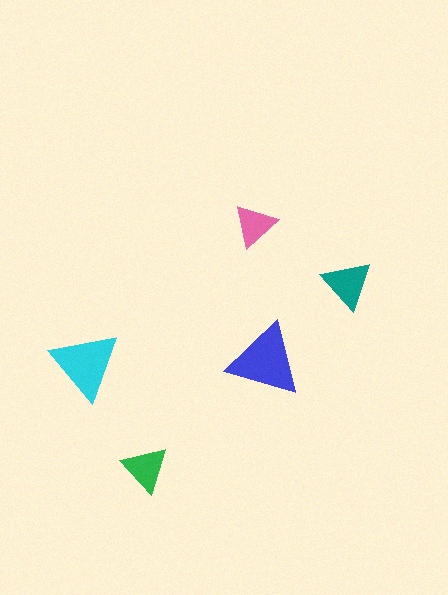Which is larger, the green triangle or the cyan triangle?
The cyan one.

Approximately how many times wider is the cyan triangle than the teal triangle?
About 1.5 times wider.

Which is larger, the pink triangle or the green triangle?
The green one.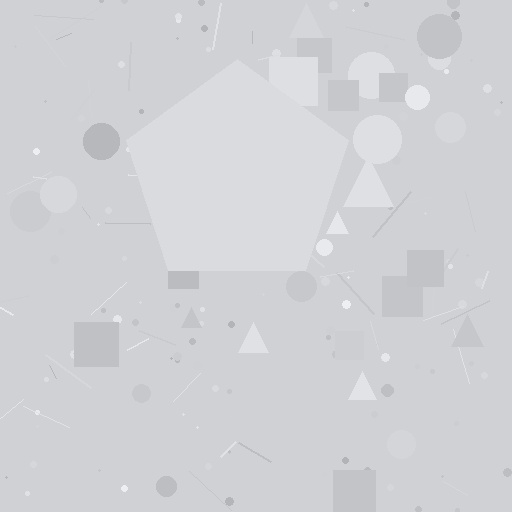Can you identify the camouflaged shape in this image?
The camouflaged shape is a pentagon.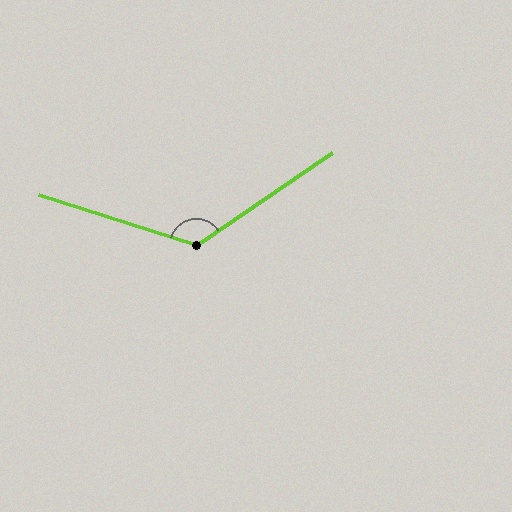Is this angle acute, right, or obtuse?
It is obtuse.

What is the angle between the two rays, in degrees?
Approximately 128 degrees.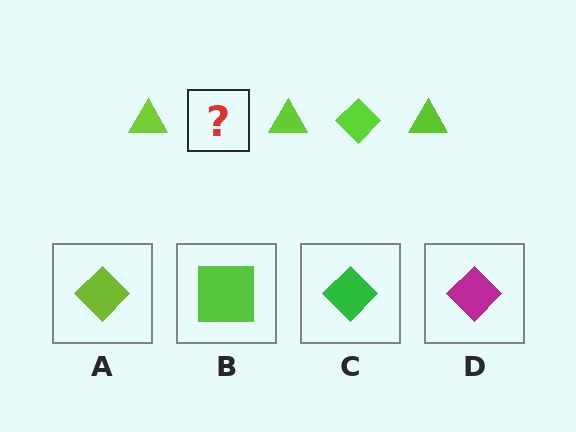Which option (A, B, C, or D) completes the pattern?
A.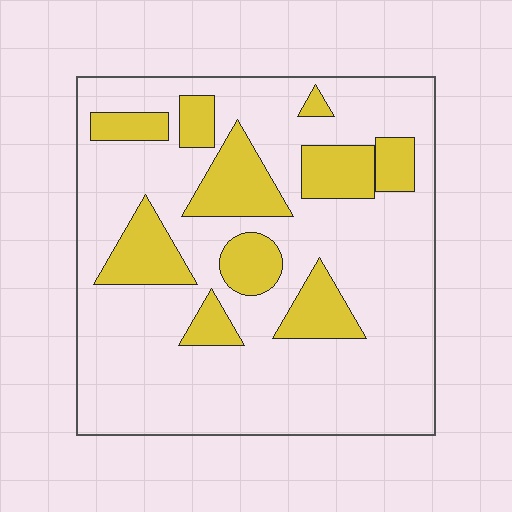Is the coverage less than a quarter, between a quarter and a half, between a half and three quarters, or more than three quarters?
Less than a quarter.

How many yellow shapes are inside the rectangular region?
10.